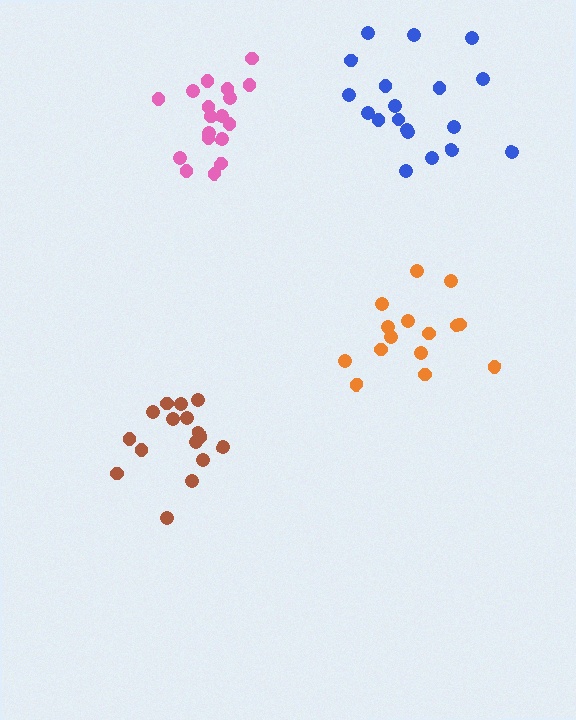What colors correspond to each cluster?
The clusters are colored: orange, blue, pink, brown.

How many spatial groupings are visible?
There are 4 spatial groupings.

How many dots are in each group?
Group 1: 15 dots, Group 2: 19 dots, Group 3: 18 dots, Group 4: 16 dots (68 total).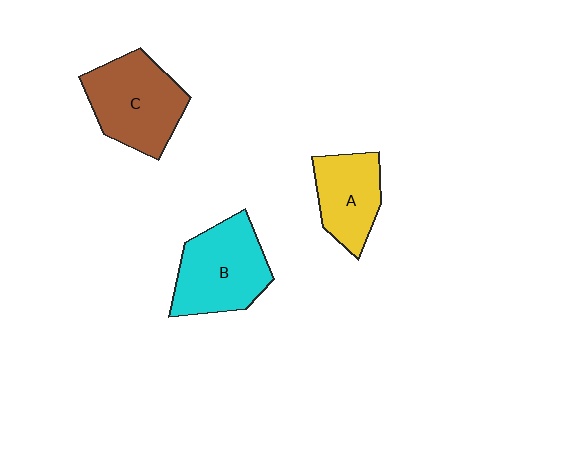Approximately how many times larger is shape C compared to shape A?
Approximately 1.4 times.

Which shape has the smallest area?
Shape A (yellow).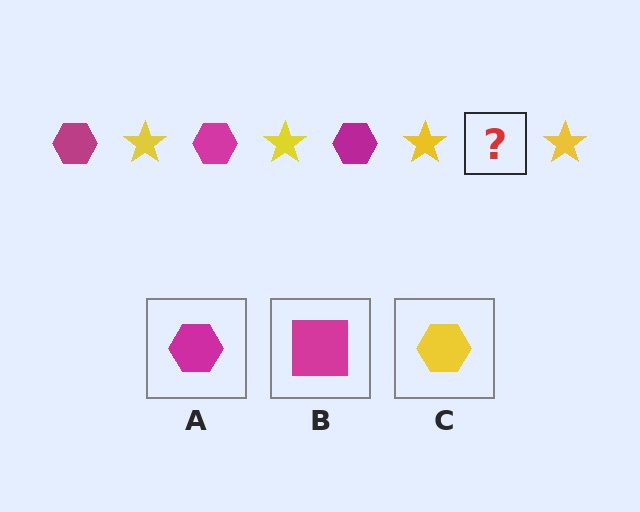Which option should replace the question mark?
Option A.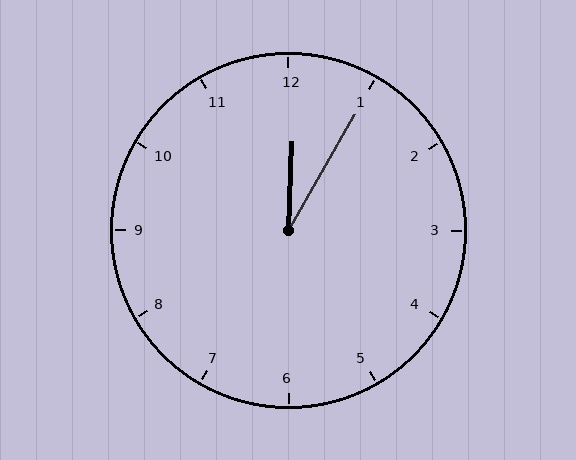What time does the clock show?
12:05.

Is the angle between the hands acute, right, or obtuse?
It is acute.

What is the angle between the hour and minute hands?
Approximately 28 degrees.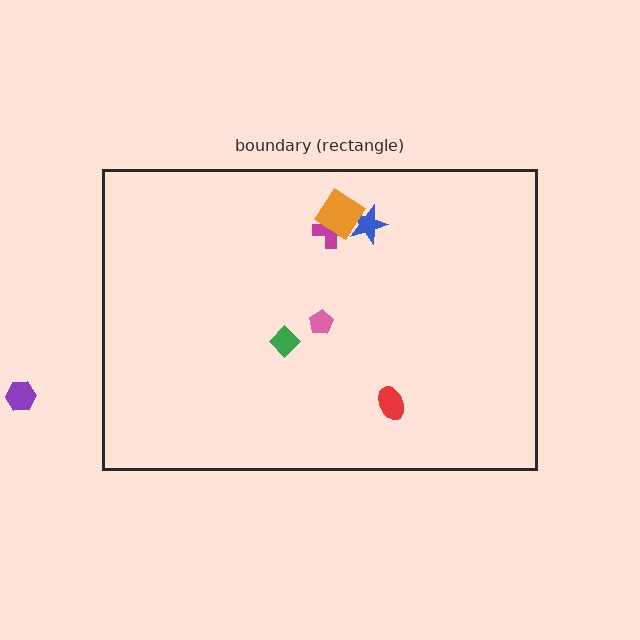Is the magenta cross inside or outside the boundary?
Inside.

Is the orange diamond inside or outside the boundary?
Inside.